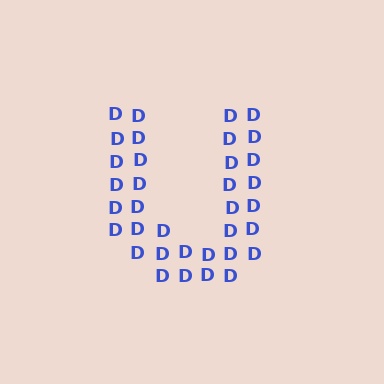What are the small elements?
The small elements are letter D's.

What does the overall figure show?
The overall figure shows the letter U.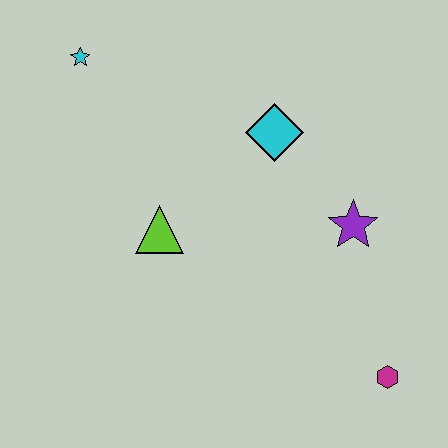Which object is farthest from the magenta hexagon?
The cyan star is farthest from the magenta hexagon.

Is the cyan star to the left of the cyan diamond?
Yes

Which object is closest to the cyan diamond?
The purple star is closest to the cyan diamond.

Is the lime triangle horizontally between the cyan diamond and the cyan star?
Yes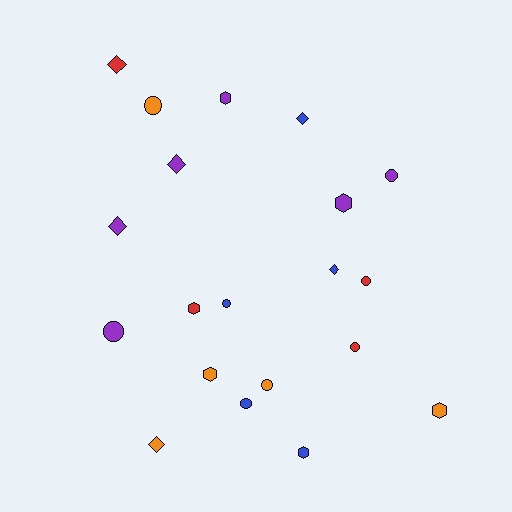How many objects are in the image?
There are 20 objects.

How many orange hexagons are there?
There are 2 orange hexagons.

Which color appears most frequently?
Purple, with 6 objects.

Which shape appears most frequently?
Circle, with 8 objects.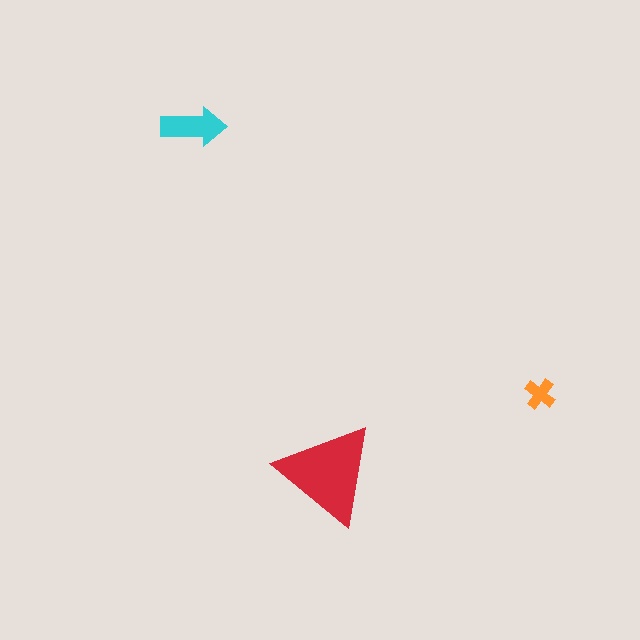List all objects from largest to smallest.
The red triangle, the cyan arrow, the orange cross.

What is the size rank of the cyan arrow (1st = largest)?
2nd.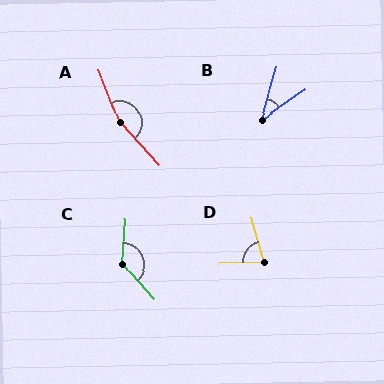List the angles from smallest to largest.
B (39°), D (76°), C (135°), A (160°).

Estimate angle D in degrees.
Approximately 76 degrees.